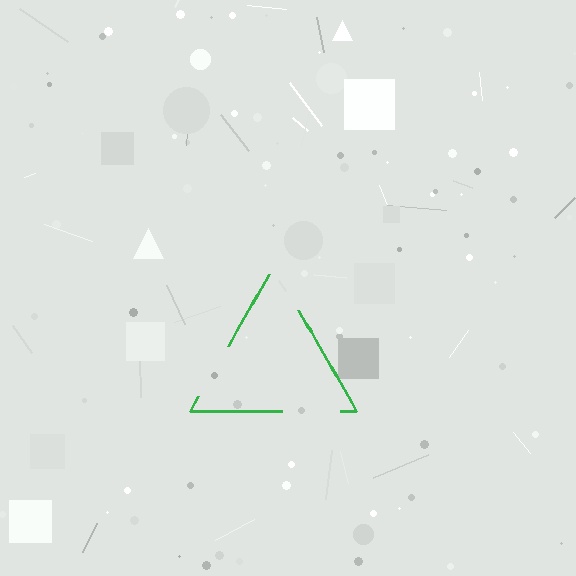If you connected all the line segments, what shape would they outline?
They would outline a triangle.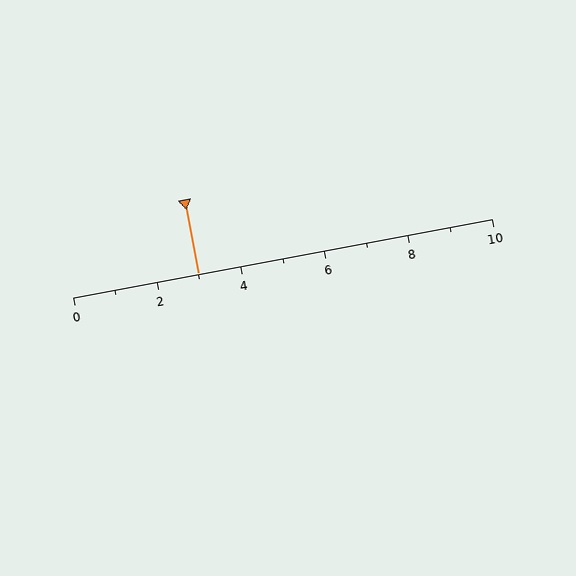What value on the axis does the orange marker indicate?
The marker indicates approximately 3.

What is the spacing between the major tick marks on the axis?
The major ticks are spaced 2 apart.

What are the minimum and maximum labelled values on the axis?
The axis runs from 0 to 10.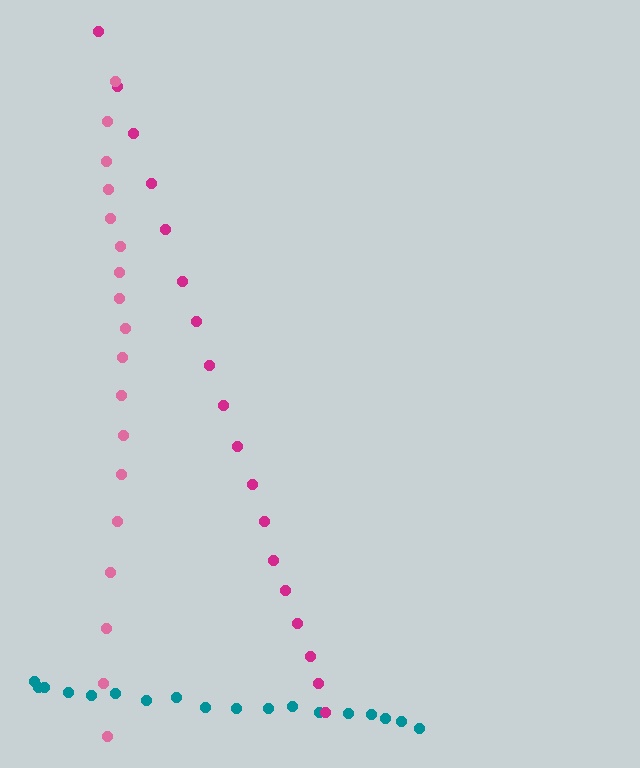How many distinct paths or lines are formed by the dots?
There are 3 distinct paths.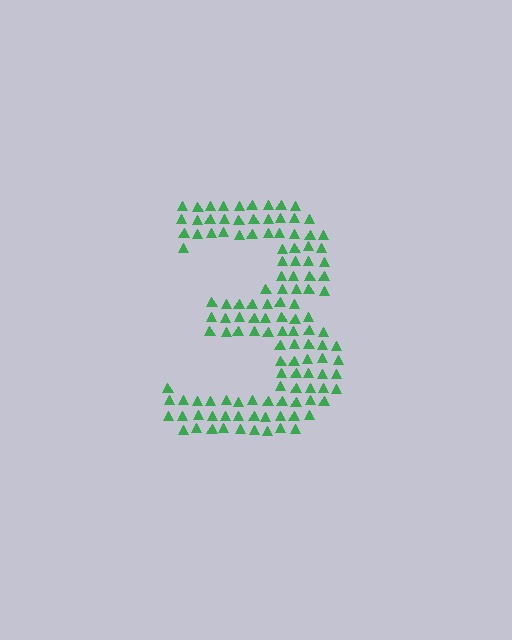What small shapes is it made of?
It is made of small triangles.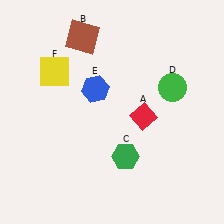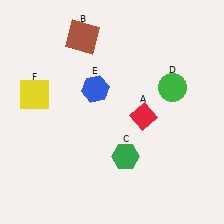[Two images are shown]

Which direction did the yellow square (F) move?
The yellow square (F) moved down.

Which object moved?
The yellow square (F) moved down.